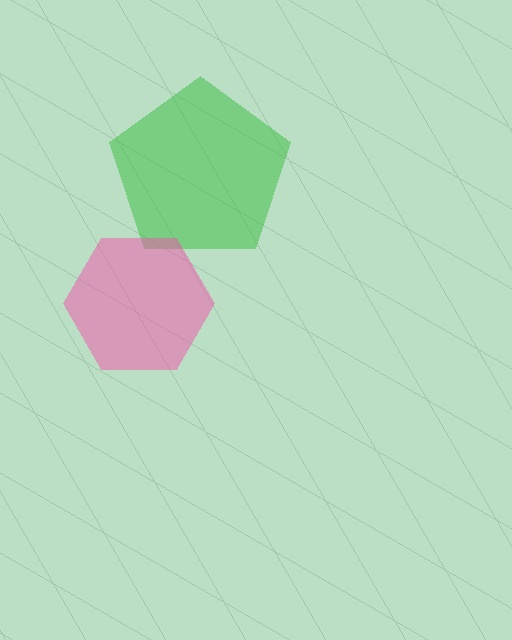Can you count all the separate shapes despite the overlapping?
Yes, there are 2 separate shapes.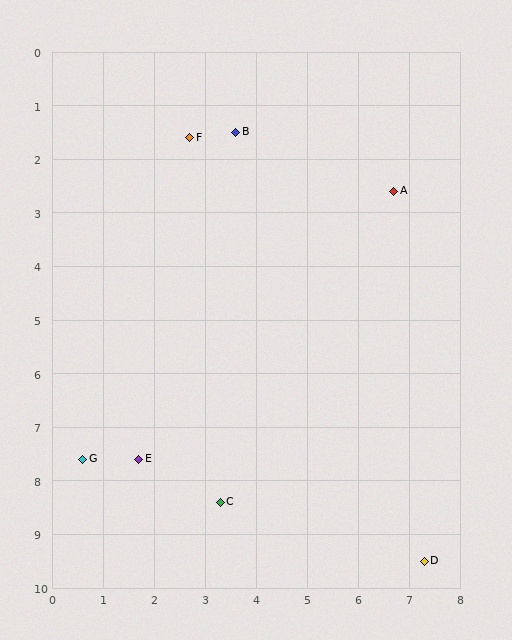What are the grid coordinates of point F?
Point F is at approximately (2.7, 1.6).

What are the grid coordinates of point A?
Point A is at approximately (6.7, 2.6).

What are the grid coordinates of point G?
Point G is at approximately (0.6, 7.6).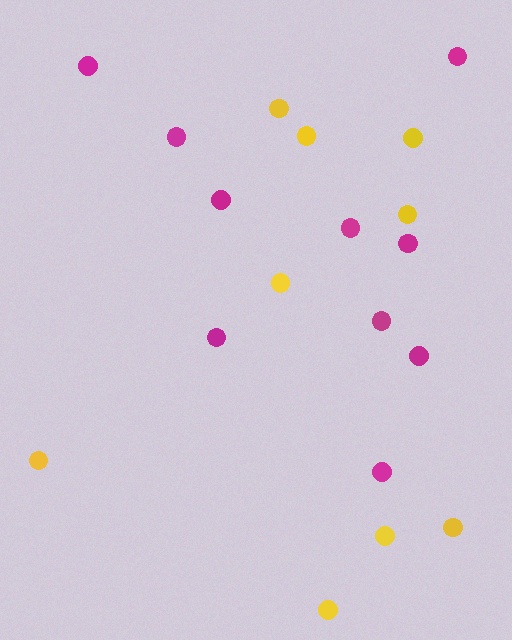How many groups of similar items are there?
There are 2 groups: one group of magenta circles (10) and one group of yellow circles (9).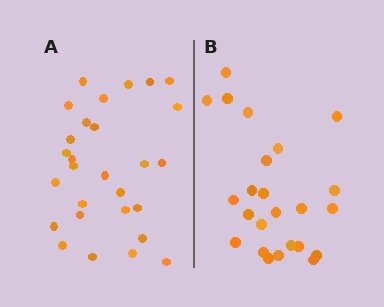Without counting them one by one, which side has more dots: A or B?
Region A (the left region) has more dots.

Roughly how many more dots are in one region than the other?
Region A has about 4 more dots than region B.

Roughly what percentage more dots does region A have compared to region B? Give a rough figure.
About 15% more.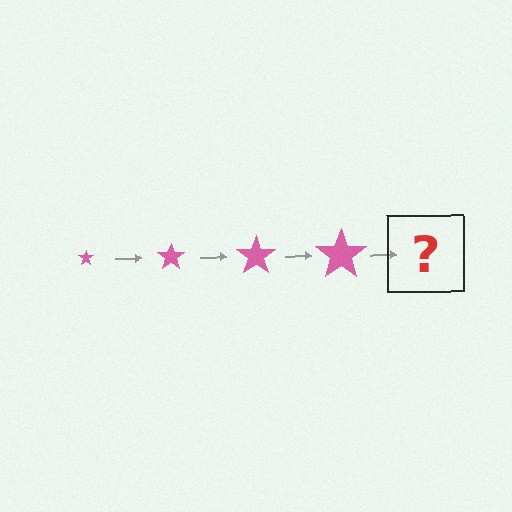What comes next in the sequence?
The next element should be a pink star, larger than the previous one.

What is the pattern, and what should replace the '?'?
The pattern is that the star gets progressively larger each step. The '?' should be a pink star, larger than the previous one.